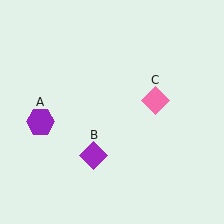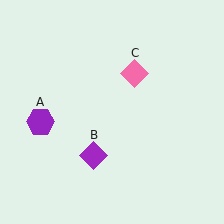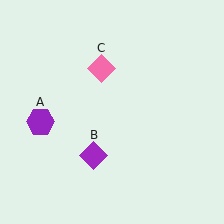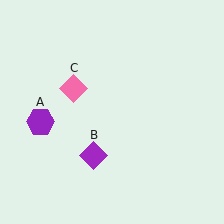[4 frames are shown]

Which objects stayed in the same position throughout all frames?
Purple hexagon (object A) and purple diamond (object B) remained stationary.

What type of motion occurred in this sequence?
The pink diamond (object C) rotated counterclockwise around the center of the scene.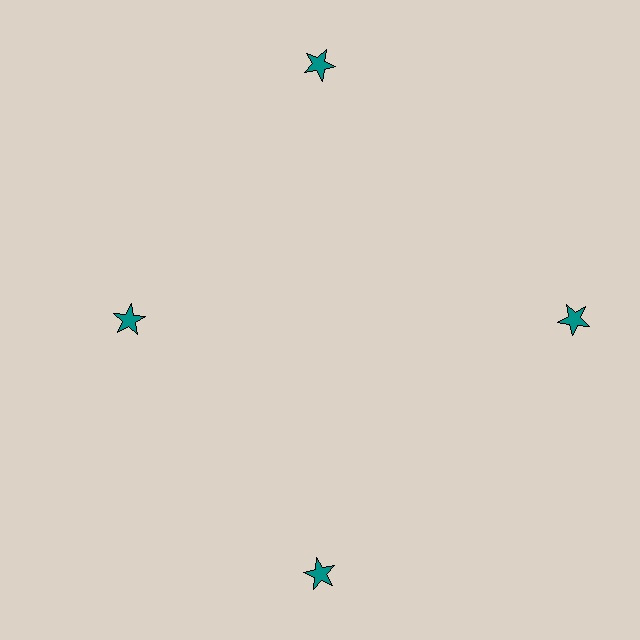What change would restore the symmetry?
The symmetry would be restored by moving it outward, back onto the ring so that all 4 stars sit at equal angles and equal distance from the center.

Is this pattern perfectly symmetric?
No. The 4 teal stars are arranged in a ring, but one element near the 9 o'clock position is pulled inward toward the center, breaking the 4-fold rotational symmetry.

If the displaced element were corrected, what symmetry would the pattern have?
It would have 4-fold rotational symmetry — the pattern would map onto itself every 90 degrees.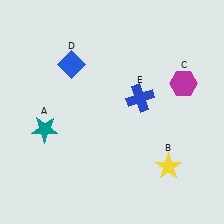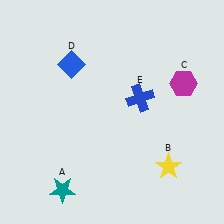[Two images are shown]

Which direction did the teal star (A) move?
The teal star (A) moved down.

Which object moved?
The teal star (A) moved down.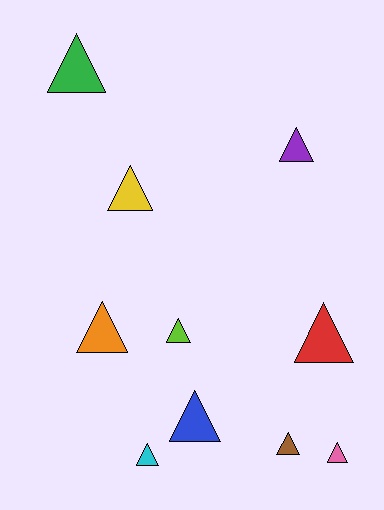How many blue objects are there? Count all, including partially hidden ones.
There is 1 blue object.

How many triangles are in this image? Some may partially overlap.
There are 10 triangles.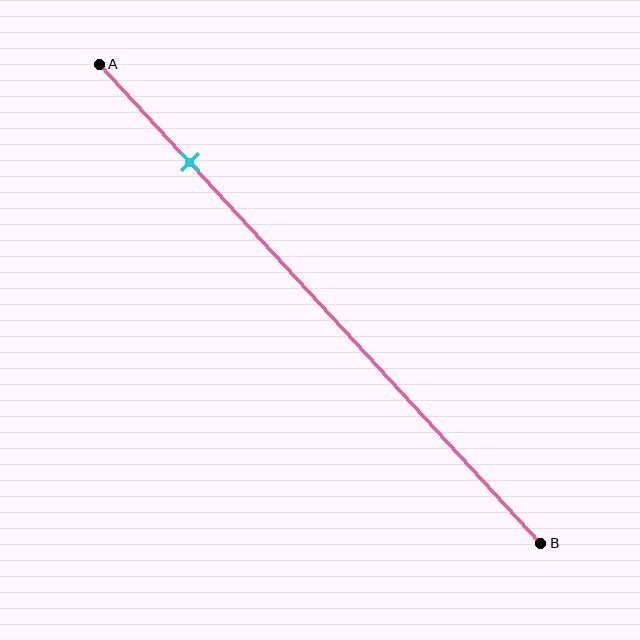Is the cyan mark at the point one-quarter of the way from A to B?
No, the mark is at about 20% from A, not at the 25% one-quarter point.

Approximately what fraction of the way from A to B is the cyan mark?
The cyan mark is approximately 20% of the way from A to B.